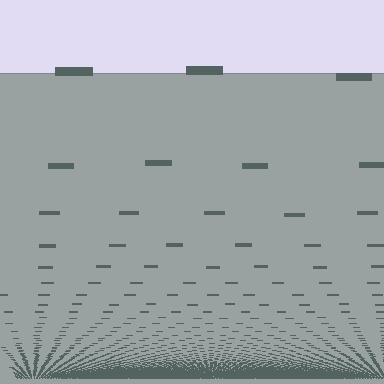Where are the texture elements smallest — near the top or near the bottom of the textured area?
Near the bottom.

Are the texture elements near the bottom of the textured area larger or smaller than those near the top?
Smaller. The gradient is inverted — elements near the bottom are smaller and denser.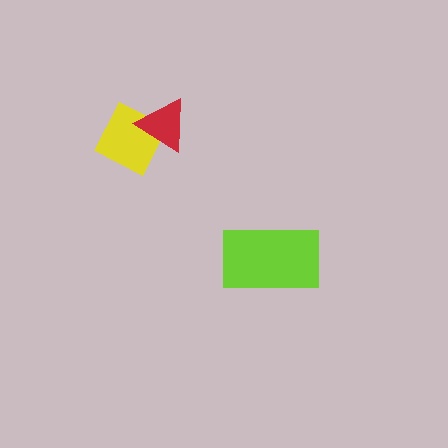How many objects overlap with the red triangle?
1 object overlaps with the red triangle.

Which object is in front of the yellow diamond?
The red triangle is in front of the yellow diamond.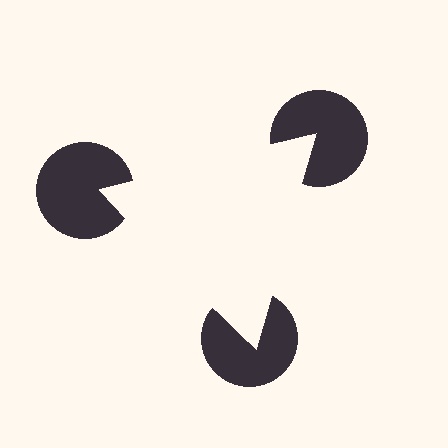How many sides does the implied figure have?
3 sides.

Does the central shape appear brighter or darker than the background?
It typically appears slightly brighter than the background, even though no actual brightness change is drawn.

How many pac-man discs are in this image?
There are 3 — one at each vertex of the illusory triangle.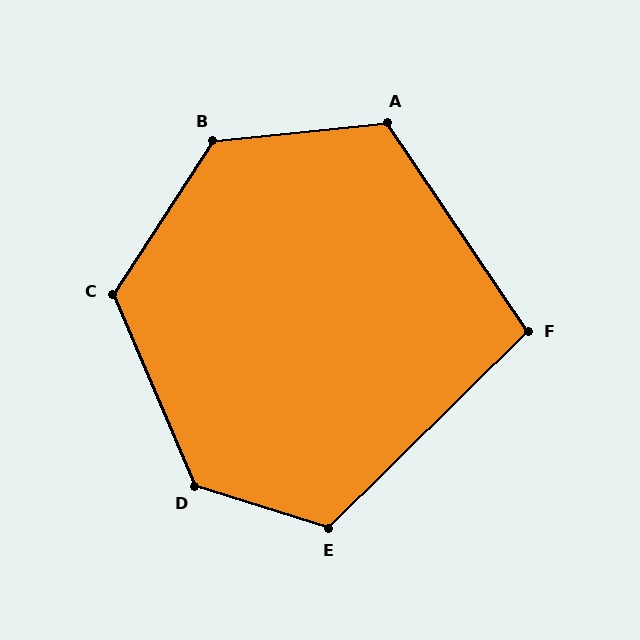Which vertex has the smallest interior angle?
F, at approximately 101 degrees.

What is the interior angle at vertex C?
Approximately 124 degrees (obtuse).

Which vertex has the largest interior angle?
D, at approximately 130 degrees.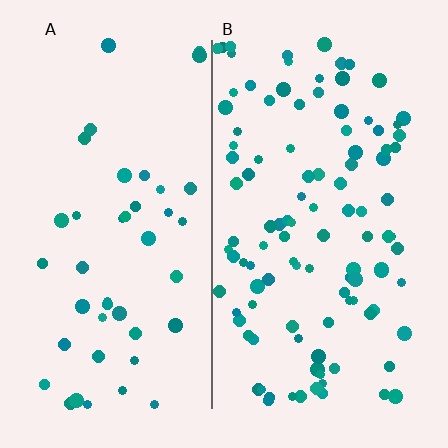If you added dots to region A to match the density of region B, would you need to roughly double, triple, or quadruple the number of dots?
Approximately triple.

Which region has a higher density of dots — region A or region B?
B (the right).